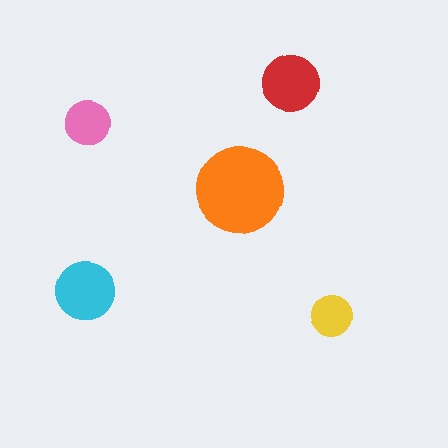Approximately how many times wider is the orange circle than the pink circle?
About 2 times wider.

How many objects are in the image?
There are 5 objects in the image.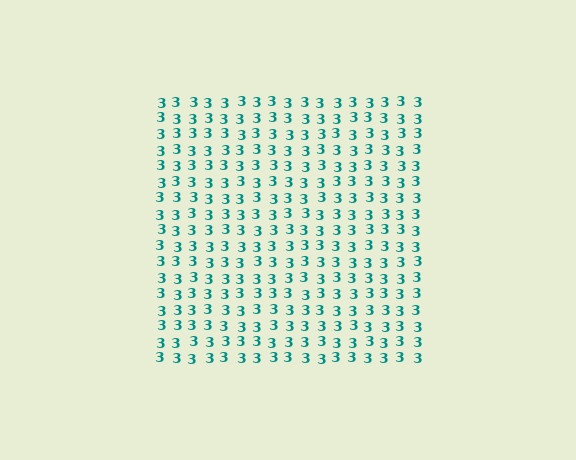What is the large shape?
The large shape is a square.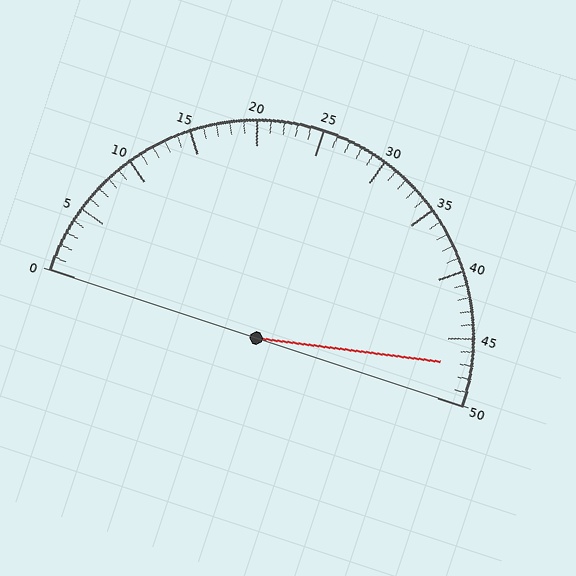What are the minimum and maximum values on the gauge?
The gauge ranges from 0 to 50.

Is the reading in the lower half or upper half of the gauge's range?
The reading is in the upper half of the range (0 to 50).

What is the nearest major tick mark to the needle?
The nearest major tick mark is 45.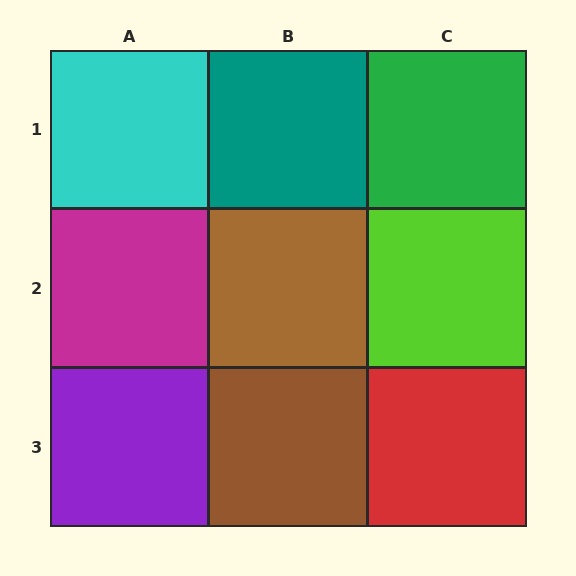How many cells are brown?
2 cells are brown.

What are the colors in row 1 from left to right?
Cyan, teal, green.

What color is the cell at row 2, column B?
Brown.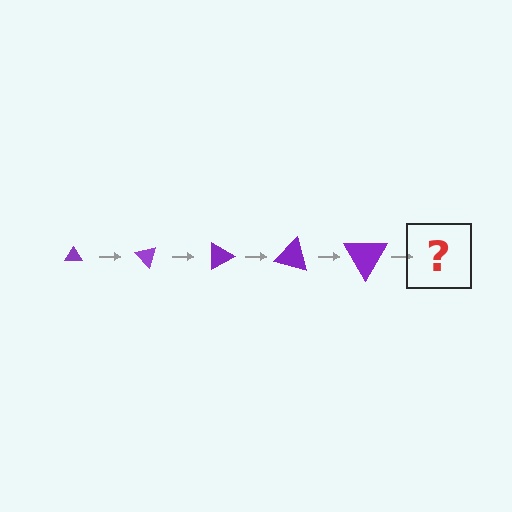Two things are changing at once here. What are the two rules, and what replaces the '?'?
The two rules are that the triangle grows larger each step and it rotates 45 degrees each step. The '?' should be a triangle, larger than the previous one and rotated 225 degrees from the start.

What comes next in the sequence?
The next element should be a triangle, larger than the previous one and rotated 225 degrees from the start.